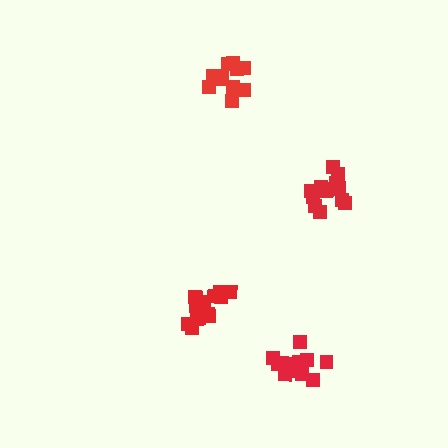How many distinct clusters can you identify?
There are 4 distinct clusters.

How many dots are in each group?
Group 1: 15 dots, Group 2: 15 dots, Group 3: 12 dots, Group 4: 15 dots (57 total).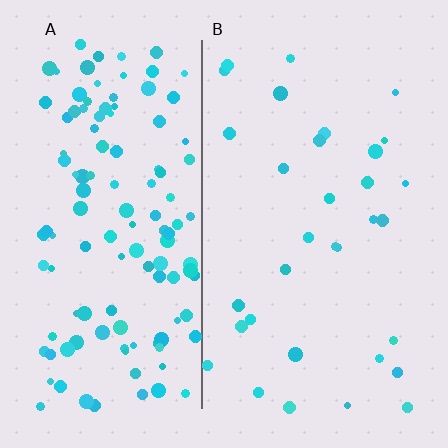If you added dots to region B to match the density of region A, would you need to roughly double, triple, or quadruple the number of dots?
Approximately quadruple.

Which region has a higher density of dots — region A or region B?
A (the left).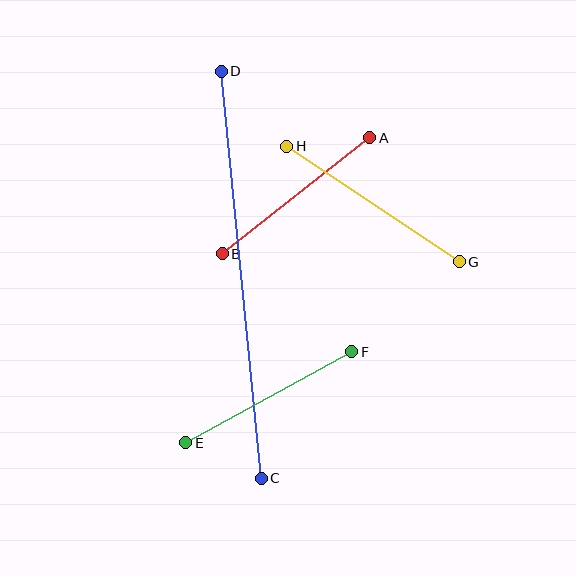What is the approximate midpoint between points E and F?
The midpoint is at approximately (269, 397) pixels.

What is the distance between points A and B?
The distance is approximately 188 pixels.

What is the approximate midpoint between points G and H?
The midpoint is at approximately (373, 204) pixels.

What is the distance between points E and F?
The distance is approximately 189 pixels.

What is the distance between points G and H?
The distance is approximately 208 pixels.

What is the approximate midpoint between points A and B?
The midpoint is at approximately (296, 196) pixels.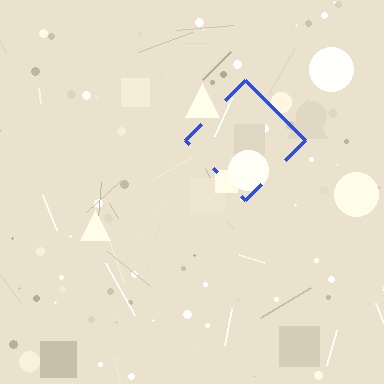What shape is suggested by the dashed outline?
The dashed outline suggests a diamond.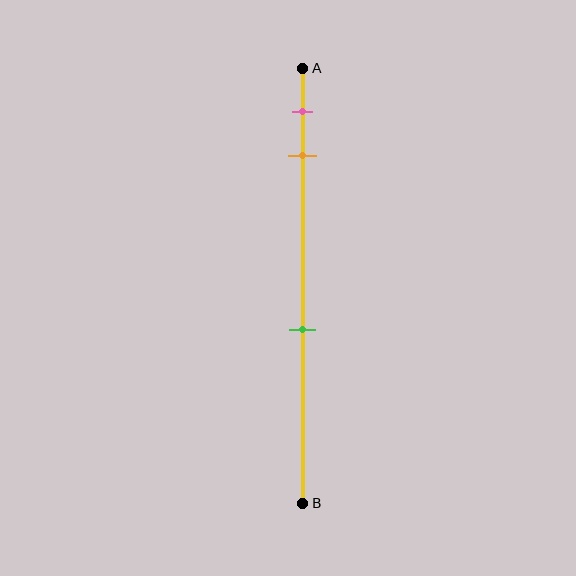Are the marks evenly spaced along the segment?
No, the marks are not evenly spaced.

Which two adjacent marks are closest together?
The pink and orange marks are the closest adjacent pair.